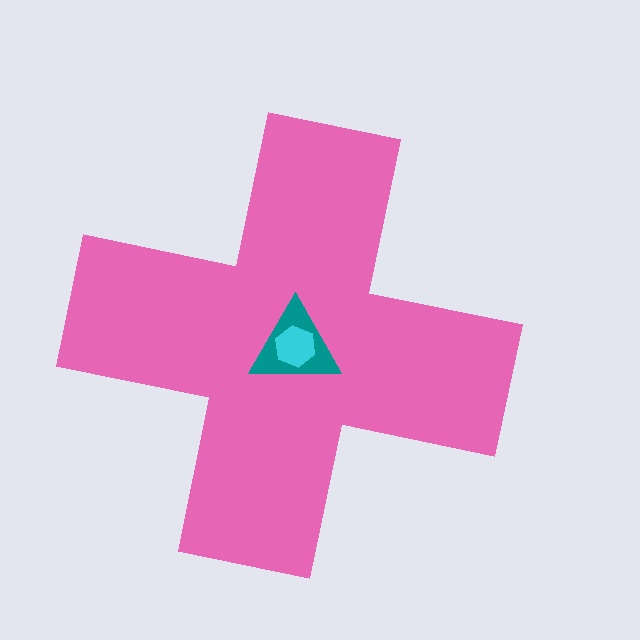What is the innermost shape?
The cyan hexagon.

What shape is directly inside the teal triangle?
The cyan hexagon.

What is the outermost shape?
The pink cross.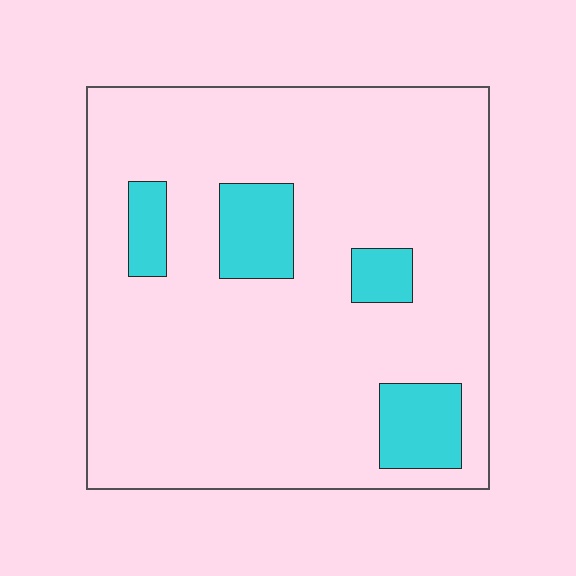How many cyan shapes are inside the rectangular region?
4.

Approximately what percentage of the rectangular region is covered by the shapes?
Approximately 15%.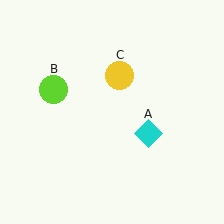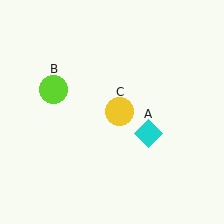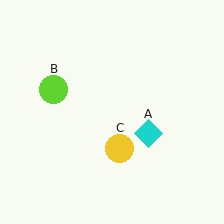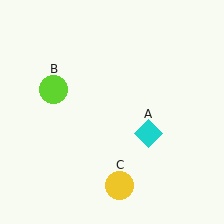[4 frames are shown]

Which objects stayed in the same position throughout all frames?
Cyan diamond (object A) and lime circle (object B) remained stationary.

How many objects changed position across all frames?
1 object changed position: yellow circle (object C).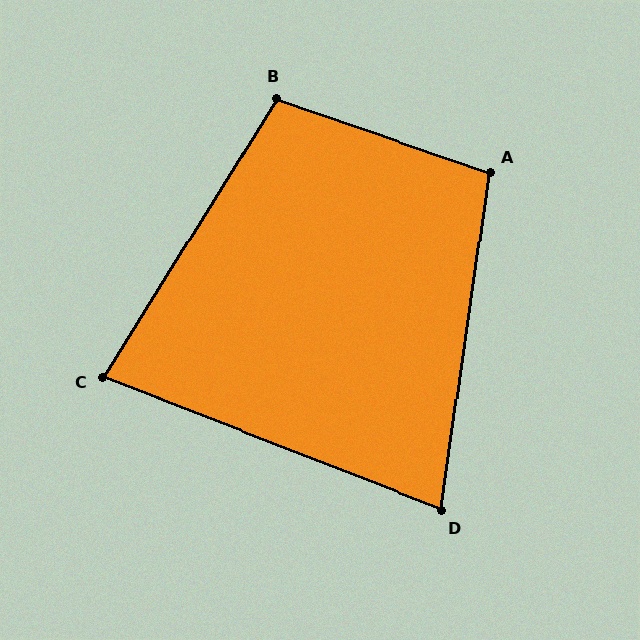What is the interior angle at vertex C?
Approximately 79 degrees (acute).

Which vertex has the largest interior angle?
B, at approximately 103 degrees.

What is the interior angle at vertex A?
Approximately 101 degrees (obtuse).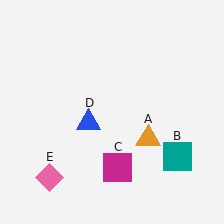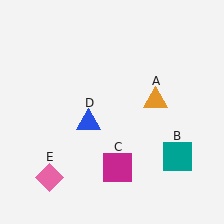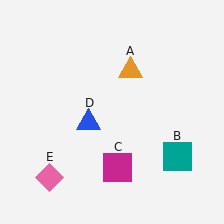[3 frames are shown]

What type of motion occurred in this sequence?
The orange triangle (object A) rotated counterclockwise around the center of the scene.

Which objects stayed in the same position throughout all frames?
Teal square (object B) and magenta square (object C) and blue triangle (object D) and pink diamond (object E) remained stationary.